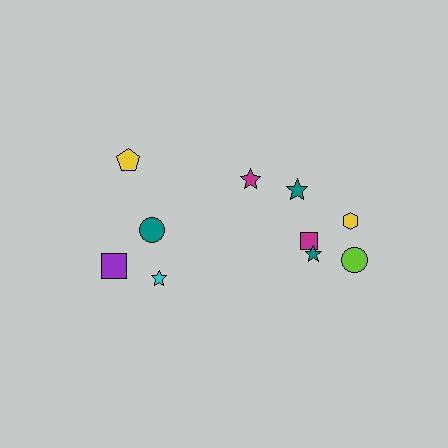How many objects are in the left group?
There are 4 objects.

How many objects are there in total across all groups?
There are 10 objects.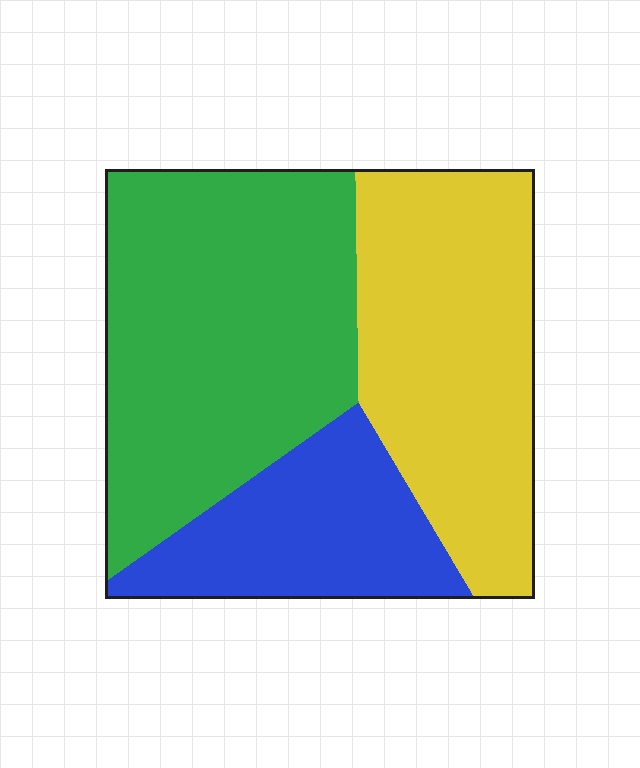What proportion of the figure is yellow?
Yellow covers 35% of the figure.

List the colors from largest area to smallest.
From largest to smallest: green, yellow, blue.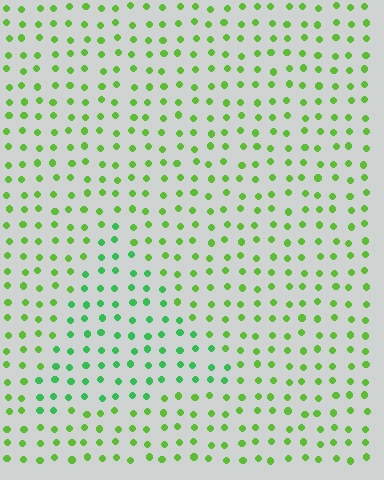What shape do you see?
I see a triangle.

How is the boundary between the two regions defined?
The boundary is defined purely by a slight shift in hue (about 31 degrees). Spacing, size, and orientation are identical on both sides.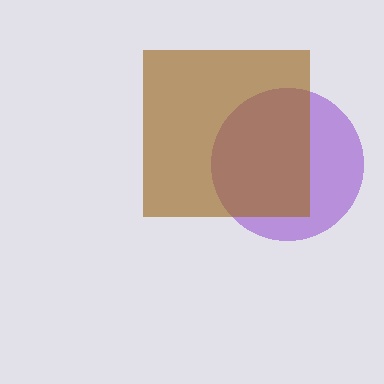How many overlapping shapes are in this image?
There are 2 overlapping shapes in the image.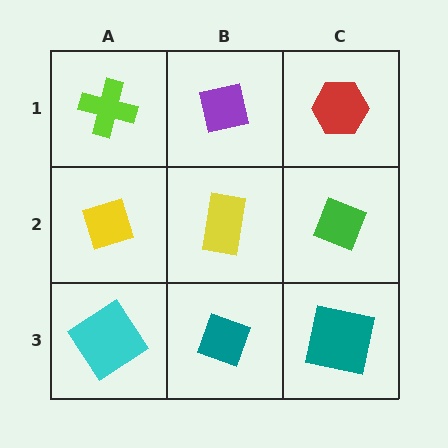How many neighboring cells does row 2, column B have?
4.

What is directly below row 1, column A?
A yellow diamond.